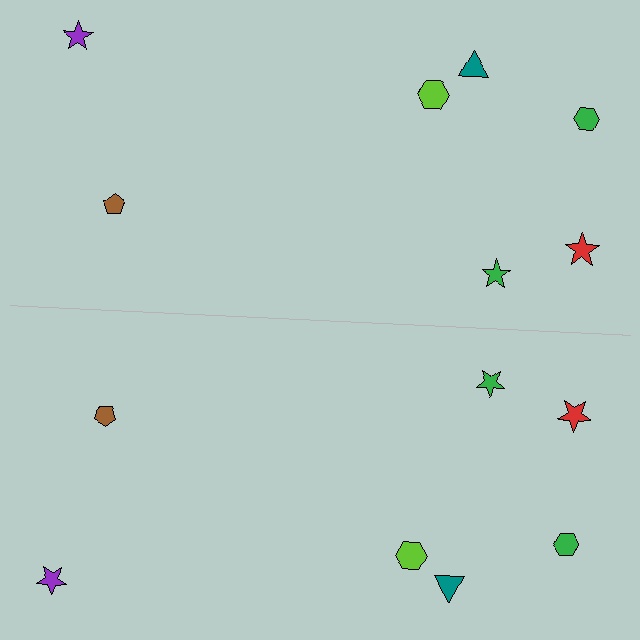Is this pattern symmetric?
Yes, this pattern has bilateral (reflection) symmetry.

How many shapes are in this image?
There are 14 shapes in this image.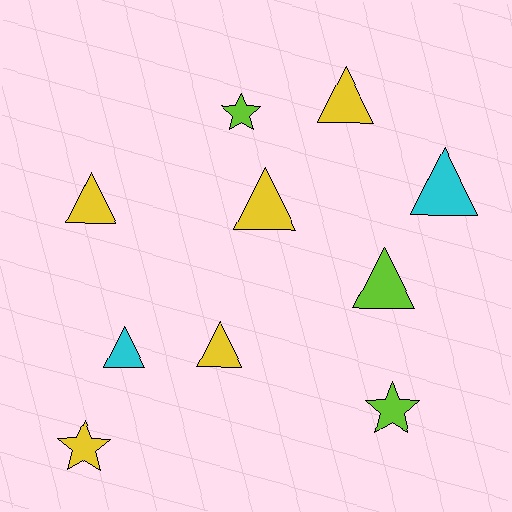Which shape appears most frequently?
Triangle, with 7 objects.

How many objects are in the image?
There are 10 objects.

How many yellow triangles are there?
There are 4 yellow triangles.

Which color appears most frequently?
Yellow, with 5 objects.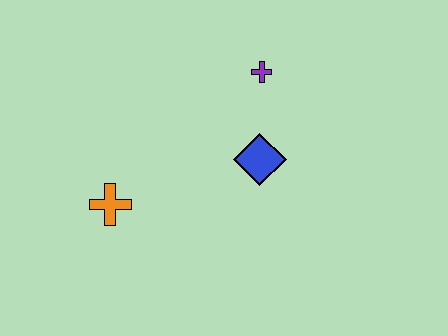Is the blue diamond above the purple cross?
No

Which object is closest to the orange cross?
The blue diamond is closest to the orange cross.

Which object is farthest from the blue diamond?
The orange cross is farthest from the blue diamond.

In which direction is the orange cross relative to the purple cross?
The orange cross is to the left of the purple cross.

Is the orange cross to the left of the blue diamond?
Yes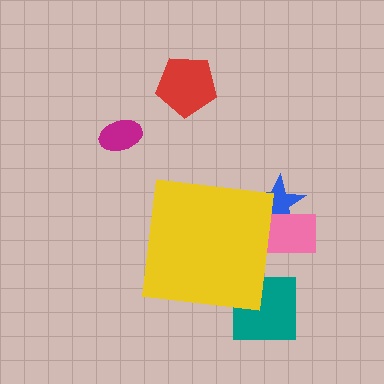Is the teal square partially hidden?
Yes, the teal square is partially hidden behind the yellow square.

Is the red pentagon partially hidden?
No, the red pentagon is fully visible.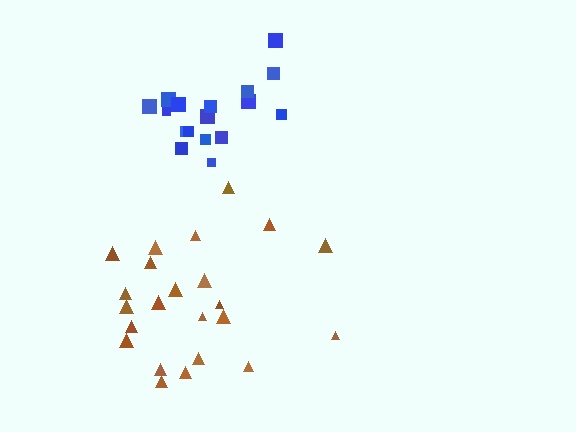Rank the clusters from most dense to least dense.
blue, brown.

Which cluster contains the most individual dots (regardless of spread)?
Brown (23).